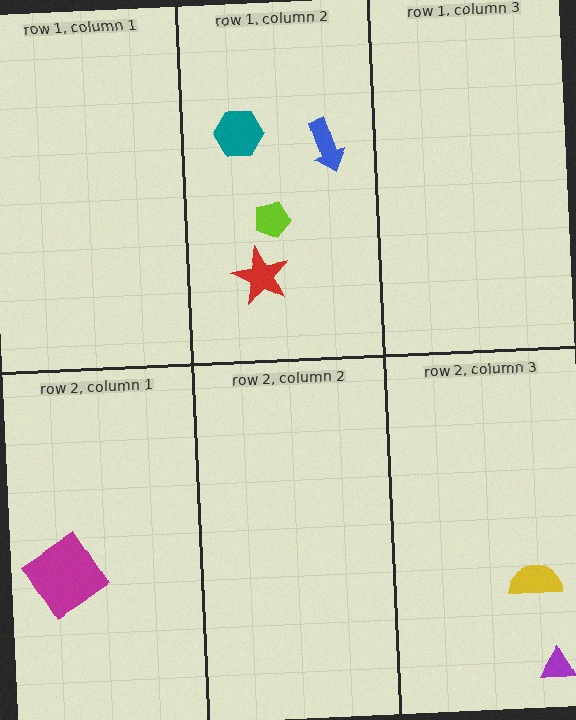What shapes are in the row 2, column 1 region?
The magenta diamond.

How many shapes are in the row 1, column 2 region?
4.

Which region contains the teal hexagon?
The row 1, column 2 region.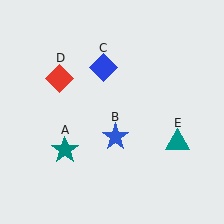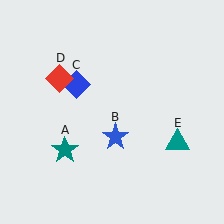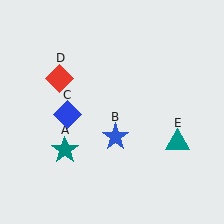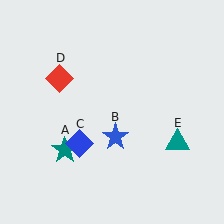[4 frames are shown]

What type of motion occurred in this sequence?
The blue diamond (object C) rotated counterclockwise around the center of the scene.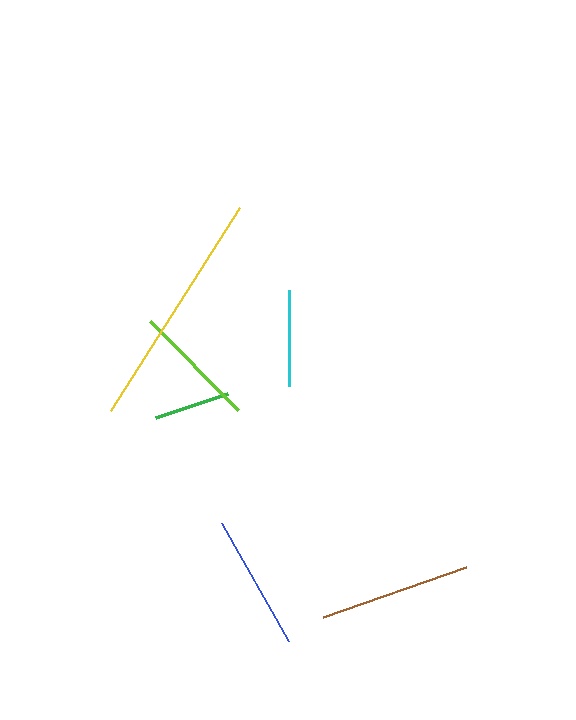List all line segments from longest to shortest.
From longest to shortest: yellow, brown, blue, lime, cyan, green.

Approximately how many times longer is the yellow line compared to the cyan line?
The yellow line is approximately 2.5 times the length of the cyan line.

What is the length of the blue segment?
The blue segment is approximately 136 pixels long.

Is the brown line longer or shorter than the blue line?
The brown line is longer than the blue line.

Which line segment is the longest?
The yellow line is the longest at approximately 241 pixels.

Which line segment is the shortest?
The green line is the shortest at approximately 77 pixels.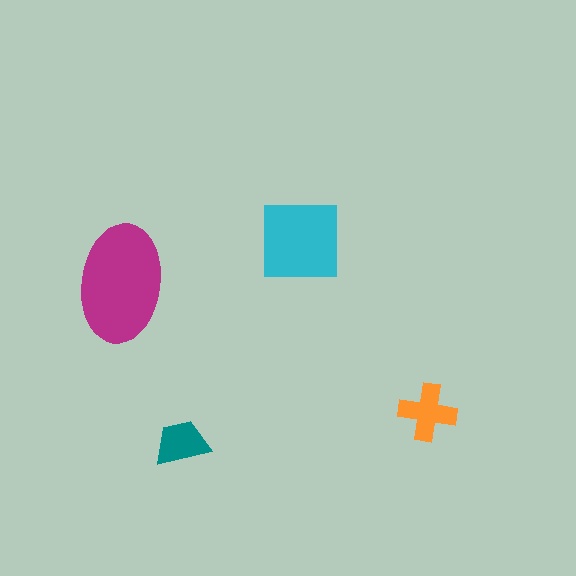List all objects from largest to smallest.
The magenta ellipse, the cyan square, the orange cross, the teal trapezoid.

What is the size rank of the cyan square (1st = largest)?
2nd.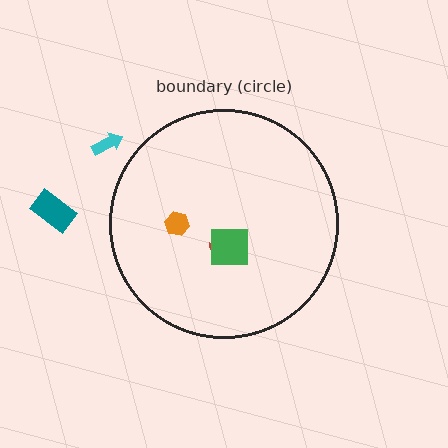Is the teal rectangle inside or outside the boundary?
Outside.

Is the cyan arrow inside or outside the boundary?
Outside.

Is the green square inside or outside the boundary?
Inside.